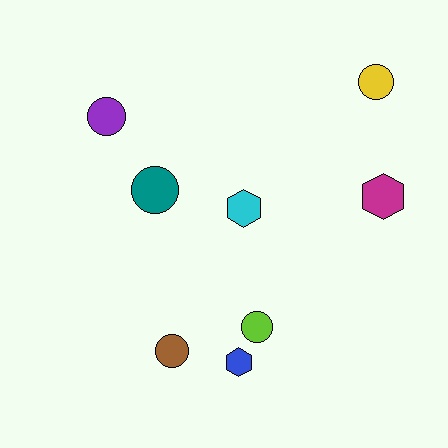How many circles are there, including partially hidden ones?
There are 5 circles.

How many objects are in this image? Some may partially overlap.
There are 8 objects.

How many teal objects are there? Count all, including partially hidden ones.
There is 1 teal object.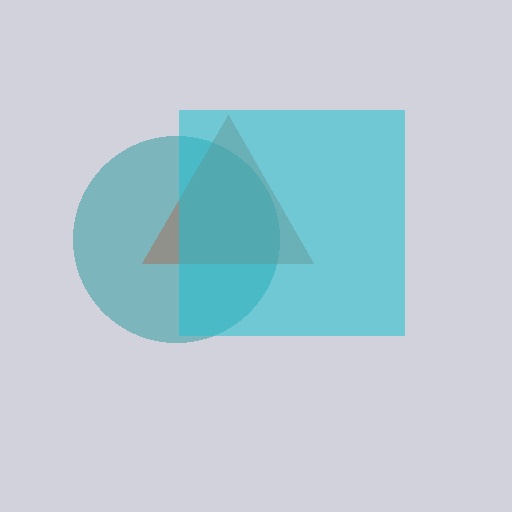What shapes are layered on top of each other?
The layered shapes are: a teal circle, a brown triangle, a cyan square.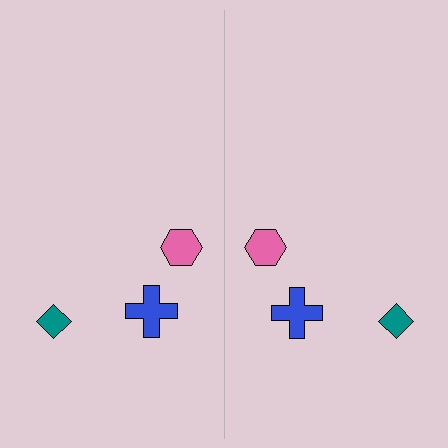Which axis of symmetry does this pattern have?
The pattern has a vertical axis of symmetry running through the center of the image.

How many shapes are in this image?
There are 6 shapes in this image.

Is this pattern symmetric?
Yes, this pattern has bilateral (reflection) symmetry.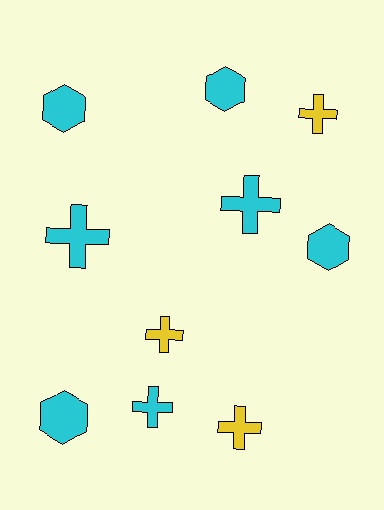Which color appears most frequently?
Cyan, with 7 objects.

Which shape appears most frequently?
Cross, with 6 objects.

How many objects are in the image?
There are 10 objects.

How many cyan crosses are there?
There are 3 cyan crosses.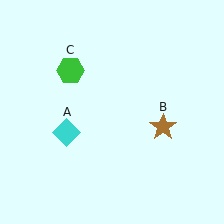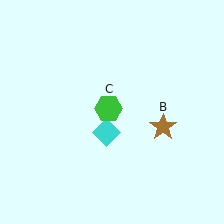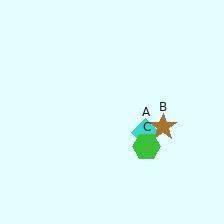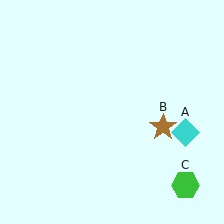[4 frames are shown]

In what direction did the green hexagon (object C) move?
The green hexagon (object C) moved down and to the right.